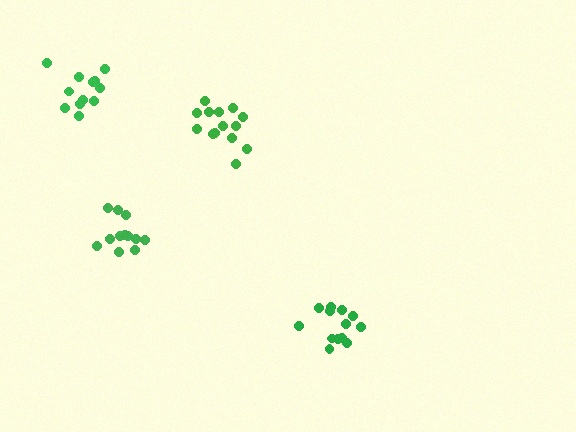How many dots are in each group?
Group 1: 12 dots, Group 2: 14 dots, Group 3: 12 dots, Group 4: 13 dots (51 total).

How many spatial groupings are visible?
There are 4 spatial groupings.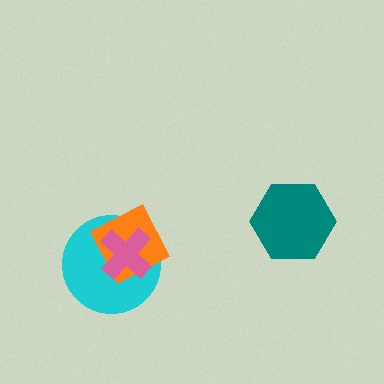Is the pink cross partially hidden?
No, no other shape covers it.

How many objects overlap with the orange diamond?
2 objects overlap with the orange diamond.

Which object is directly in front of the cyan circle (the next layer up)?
The orange diamond is directly in front of the cyan circle.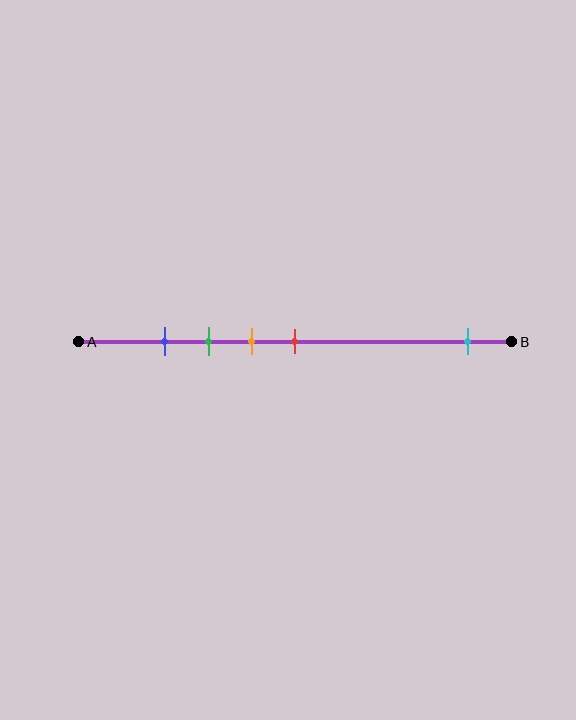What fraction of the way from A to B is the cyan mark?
The cyan mark is approximately 90% (0.9) of the way from A to B.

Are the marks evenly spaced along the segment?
No, the marks are not evenly spaced.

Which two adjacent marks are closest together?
The blue and green marks are the closest adjacent pair.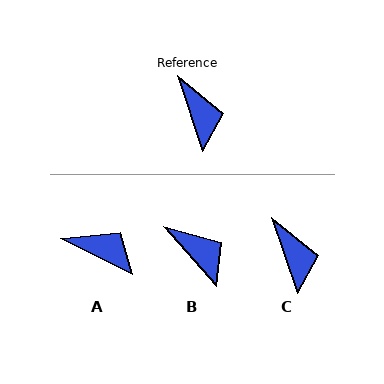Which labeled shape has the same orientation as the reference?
C.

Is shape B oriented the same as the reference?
No, it is off by about 23 degrees.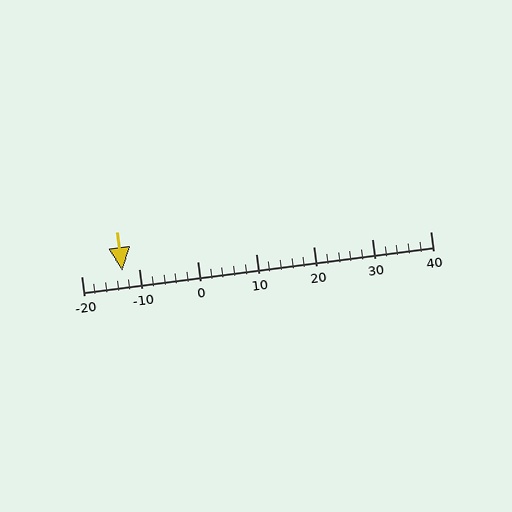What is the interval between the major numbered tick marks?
The major tick marks are spaced 10 units apart.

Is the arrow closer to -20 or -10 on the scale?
The arrow is closer to -10.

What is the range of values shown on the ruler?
The ruler shows values from -20 to 40.